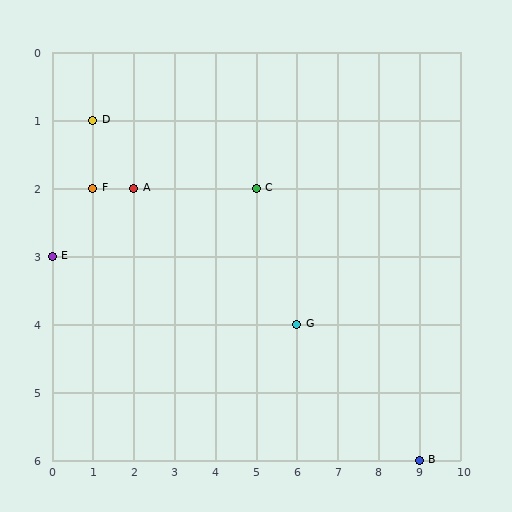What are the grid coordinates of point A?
Point A is at grid coordinates (2, 2).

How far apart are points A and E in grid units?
Points A and E are 2 columns and 1 row apart (about 2.2 grid units diagonally).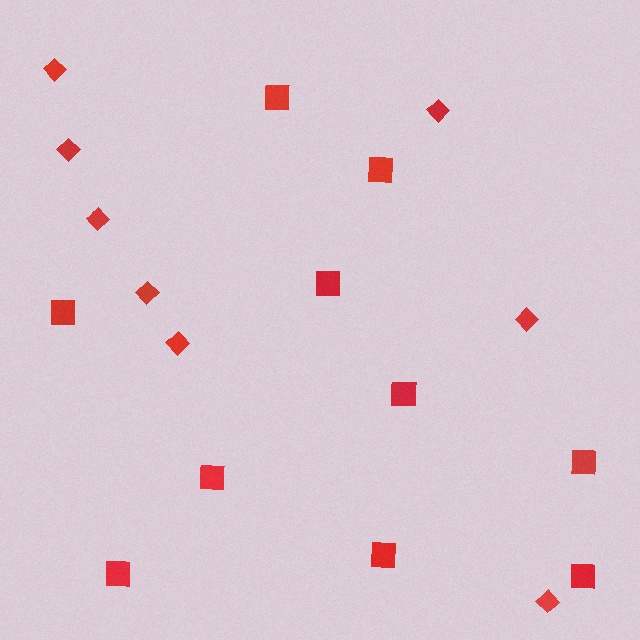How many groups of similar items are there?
There are 2 groups: one group of squares (10) and one group of diamonds (8).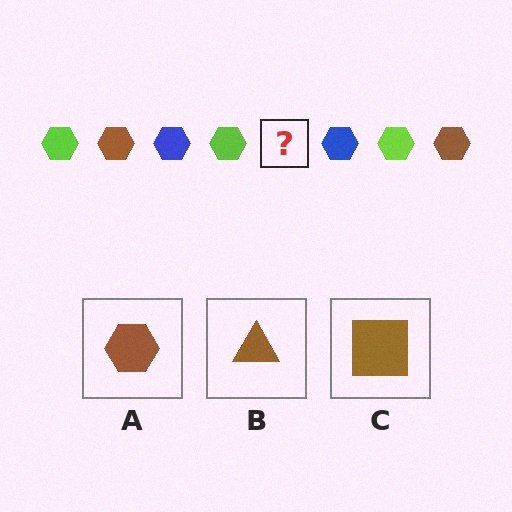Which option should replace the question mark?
Option A.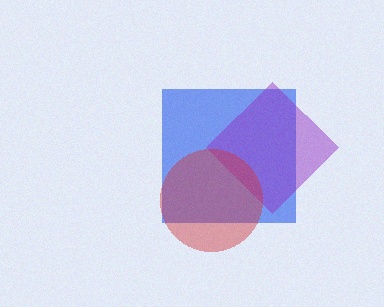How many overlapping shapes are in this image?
There are 3 overlapping shapes in the image.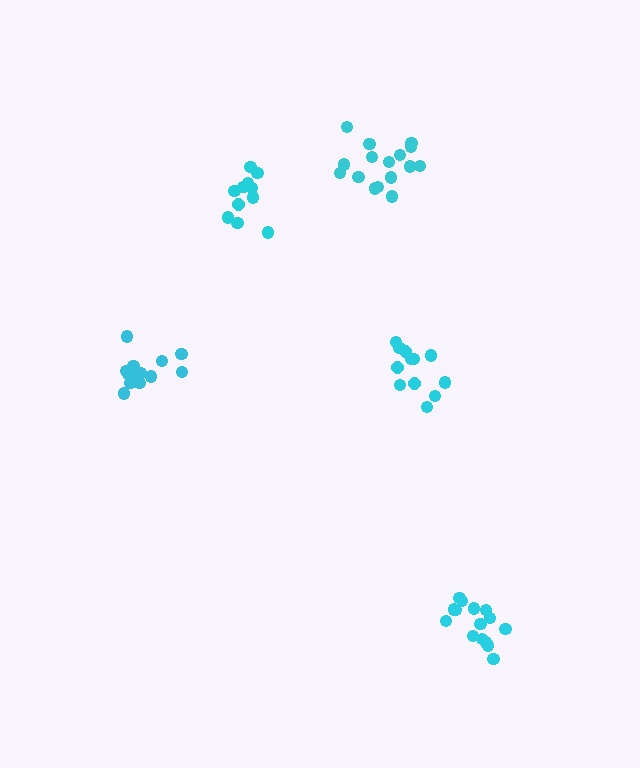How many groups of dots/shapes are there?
There are 5 groups.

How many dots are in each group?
Group 1: 16 dots, Group 2: 12 dots, Group 3: 13 dots, Group 4: 12 dots, Group 5: 15 dots (68 total).